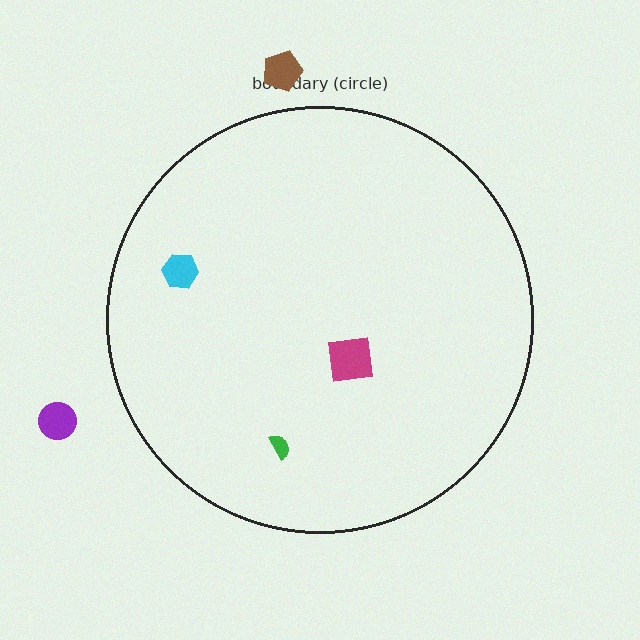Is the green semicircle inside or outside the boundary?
Inside.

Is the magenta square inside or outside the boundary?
Inside.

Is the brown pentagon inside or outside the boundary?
Outside.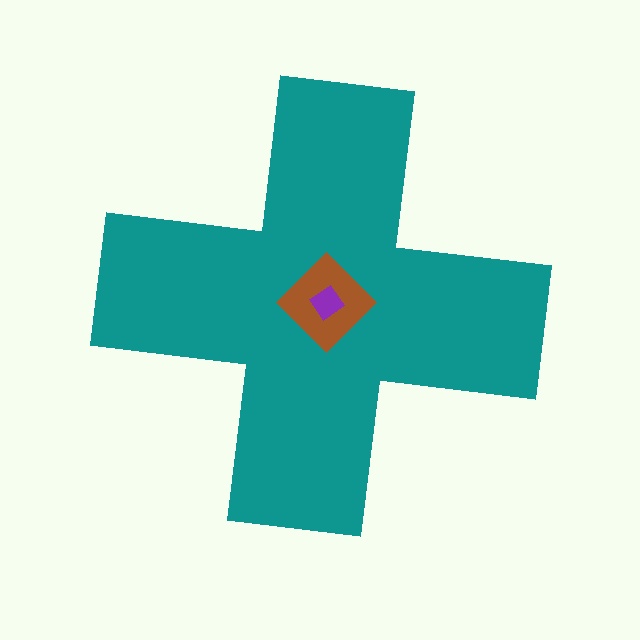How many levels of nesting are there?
3.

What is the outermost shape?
The teal cross.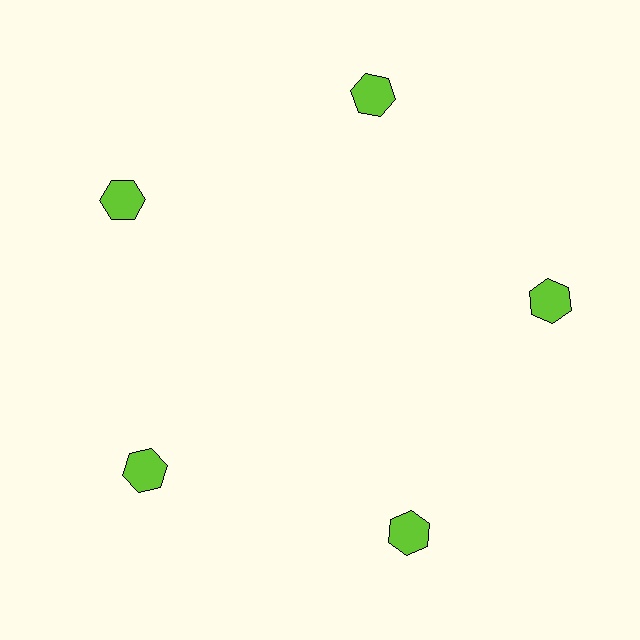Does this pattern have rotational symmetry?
Yes, this pattern has 5-fold rotational symmetry. It looks the same after rotating 72 degrees around the center.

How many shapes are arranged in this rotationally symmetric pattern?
There are 5 shapes, arranged in 5 groups of 1.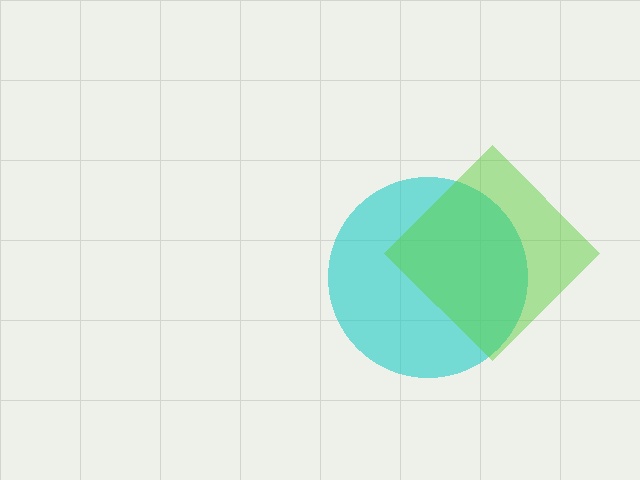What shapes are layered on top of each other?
The layered shapes are: a cyan circle, a lime diamond.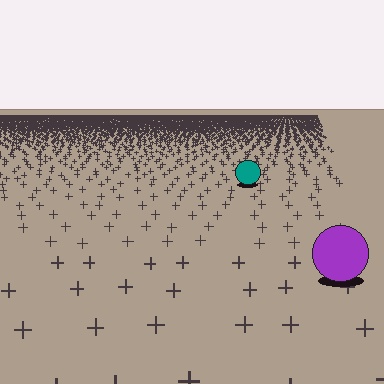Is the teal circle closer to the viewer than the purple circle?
No. The purple circle is closer — you can tell from the texture gradient: the ground texture is coarser near it.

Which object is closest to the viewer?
The purple circle is closest. The texture marks near it are larger and more spread out.